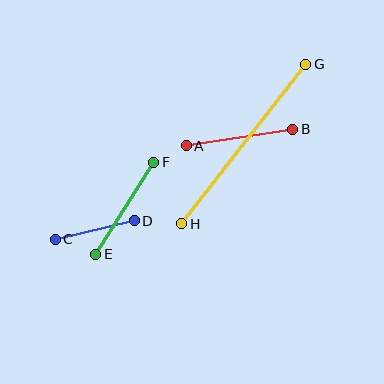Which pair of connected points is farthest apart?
Points G and H are farthest apart.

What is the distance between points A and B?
The distance is approximately 108 pixels.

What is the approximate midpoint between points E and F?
The midpoint is at approximately (125, 208) pixels.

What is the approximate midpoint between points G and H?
The midpoint is at approximately (244, 144) pixels.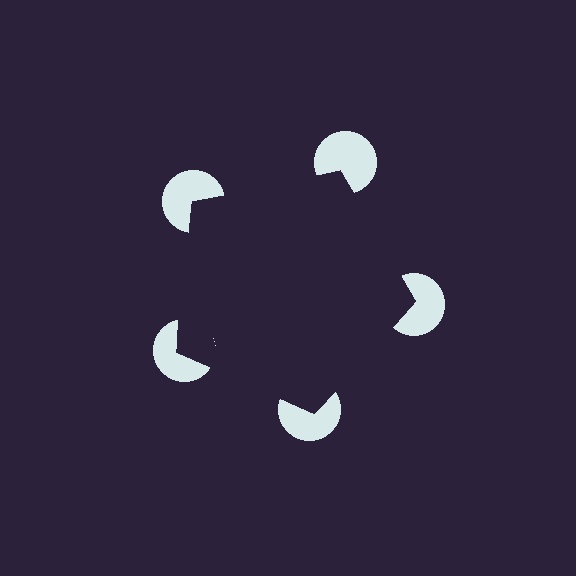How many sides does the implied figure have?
5 sides.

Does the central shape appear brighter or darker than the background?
It typically appears slightly darker than the background, even though no actual brightness change is drawn.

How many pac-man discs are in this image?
There are 5 — one at each vertex of the illusory pentagon.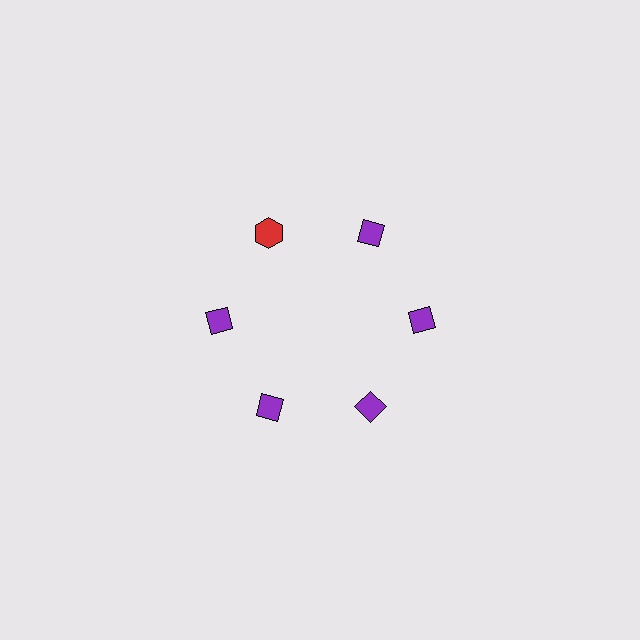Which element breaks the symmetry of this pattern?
The red hexagon at roughly the 11 o'clock position breaks the symmetry. All other shapes are purple diamonds.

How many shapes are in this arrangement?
There are 6 shapes arranged in a ring pattern.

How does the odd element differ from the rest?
It differs in both color (red instead of purple) and shape (hexagon instead of diamond).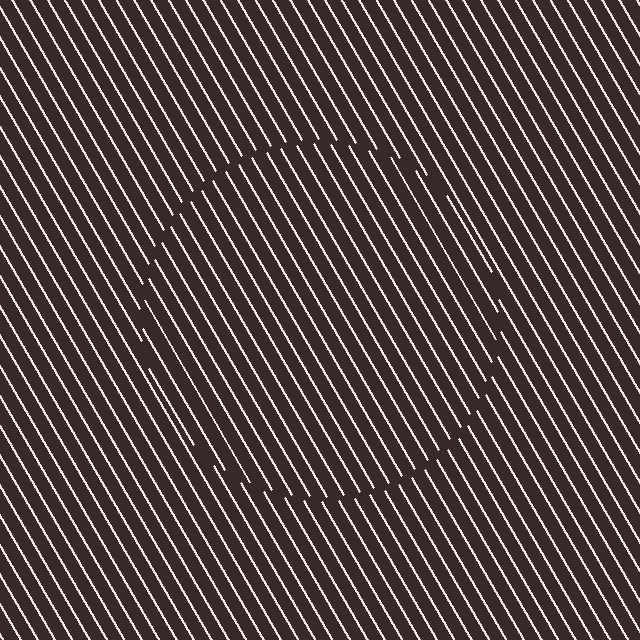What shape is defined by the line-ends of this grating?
An illusory circle. The interior of the shape contains the same grating, shifted by half a period — the contour is defined by the phase discontinuity where line-ends from the inner and outer gratings abut.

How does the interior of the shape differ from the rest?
The interior of the shape contains the same grating, shifted by half a period — the contour is defined by the phase discontinuity where line-ends from the inner and outer gratings abut.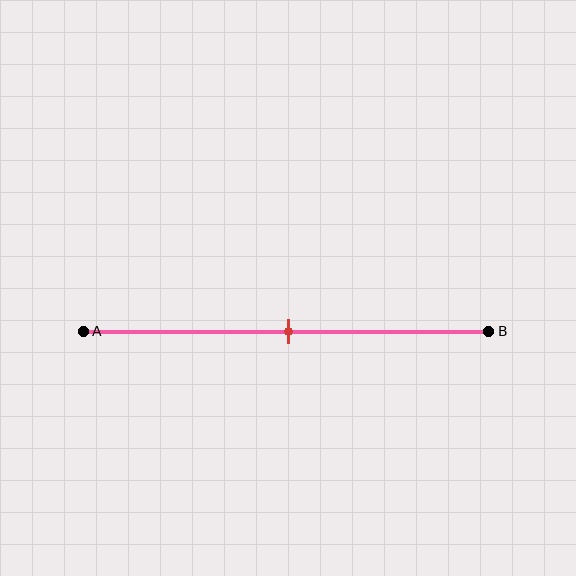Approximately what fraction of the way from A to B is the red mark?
The red mark is approximately 50% of the way from A to B.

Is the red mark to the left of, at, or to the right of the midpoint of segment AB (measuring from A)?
The red mark is approximately at the midpoint of segment AB.